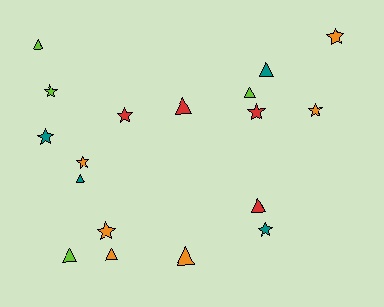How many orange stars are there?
There are 4 orange stars.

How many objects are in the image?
There are 18 objects.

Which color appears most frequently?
Orange, with 6 objects.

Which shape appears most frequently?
Triangle, with 9 objects.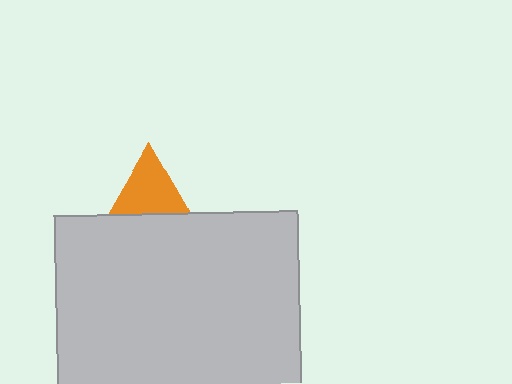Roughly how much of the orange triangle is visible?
A small part of it is visible (roughly 41%).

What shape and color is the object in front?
The object in front is a light gray rectangle.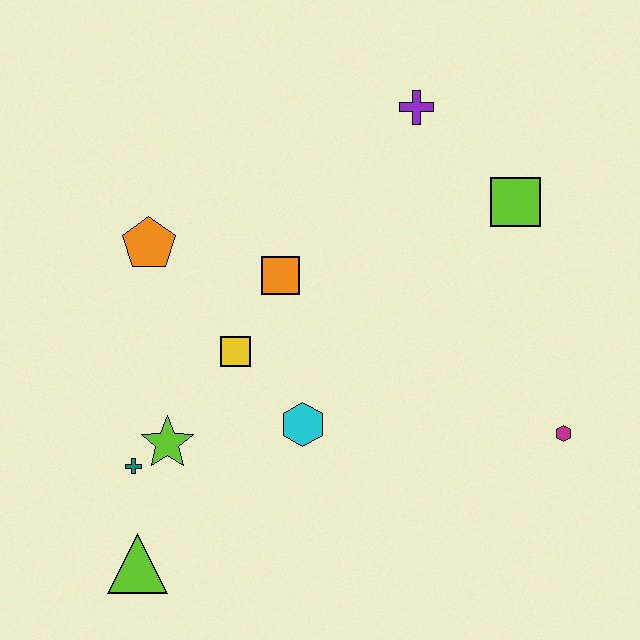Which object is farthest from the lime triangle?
The purple cross is farthest from the lime triangle.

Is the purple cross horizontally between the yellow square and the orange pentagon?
No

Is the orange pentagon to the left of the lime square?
Yes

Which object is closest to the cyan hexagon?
The yellow square is closest to the cyan hexagon.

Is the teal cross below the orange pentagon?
Yes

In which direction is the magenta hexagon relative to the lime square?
The magenta hexagon is below the lime square.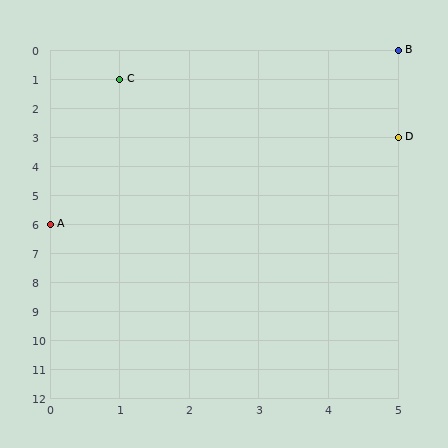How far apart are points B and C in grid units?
Points B and C are 4 columns and 1 row apart (about 4.1 grid units diagonally).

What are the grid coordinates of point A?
Point A is at grid coordinates (0, 6).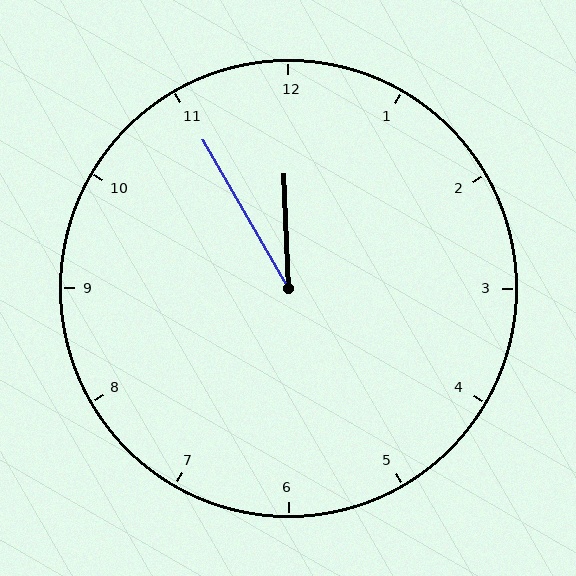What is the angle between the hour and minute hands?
Approximately 28 degrees.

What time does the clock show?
11:55.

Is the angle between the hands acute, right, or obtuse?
It is acute.